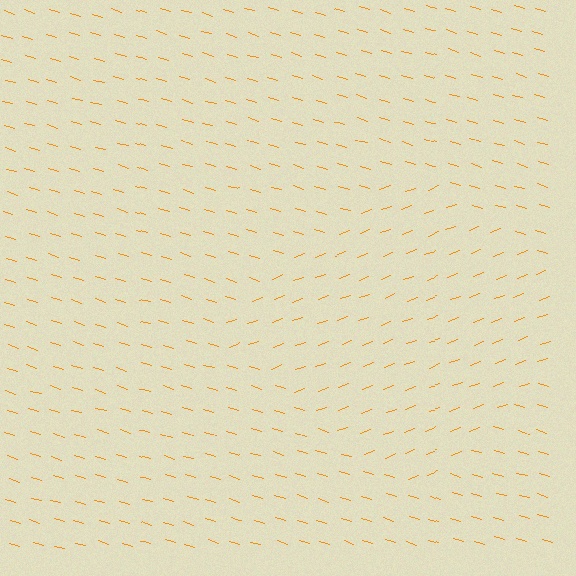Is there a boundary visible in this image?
Yes, there is a texture boundary formed by a change in line orientation.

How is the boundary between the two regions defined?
The boundary is defined purely by a change in line orientation (approximately 38 degrees difference). All lines are the same color and thickness.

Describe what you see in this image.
The image is filled with small orange line segments. A diamond region in the image has lines oriented differently from the surrounding lines, creating a visible texture boundary.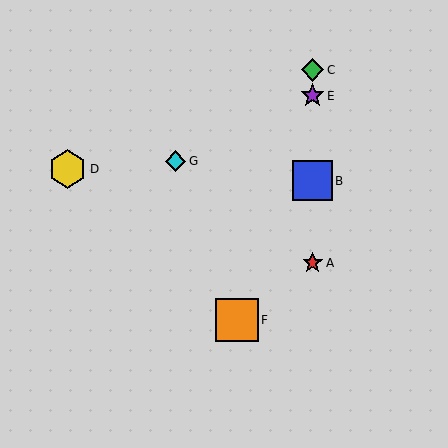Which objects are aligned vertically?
Objects A, B, C, E are aligned vertically.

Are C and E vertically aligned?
Yes, both are at x≈313.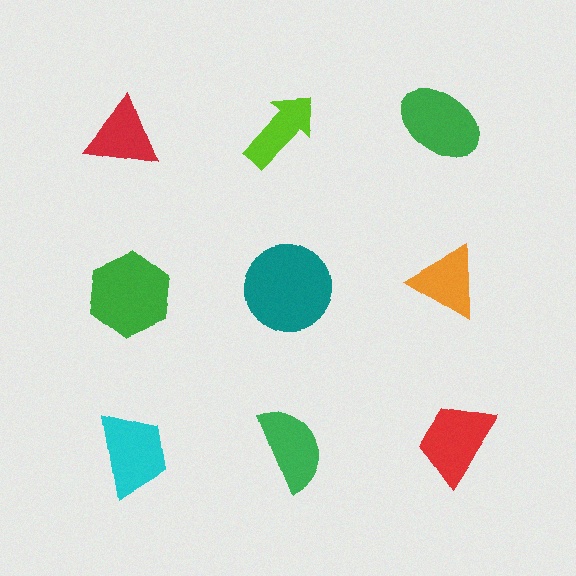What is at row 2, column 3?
An orange triangle.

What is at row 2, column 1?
A green hexagon.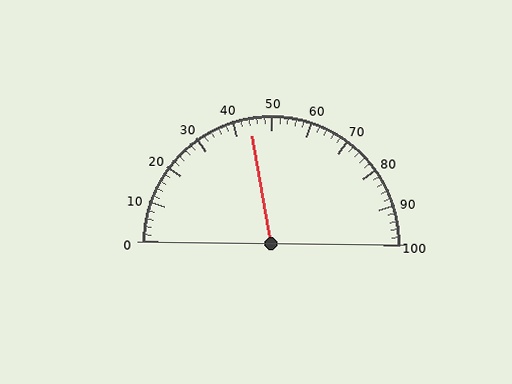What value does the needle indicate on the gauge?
The needle indicates approximately 44.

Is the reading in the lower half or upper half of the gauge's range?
The reading is in the lower half of the range (0 to 100).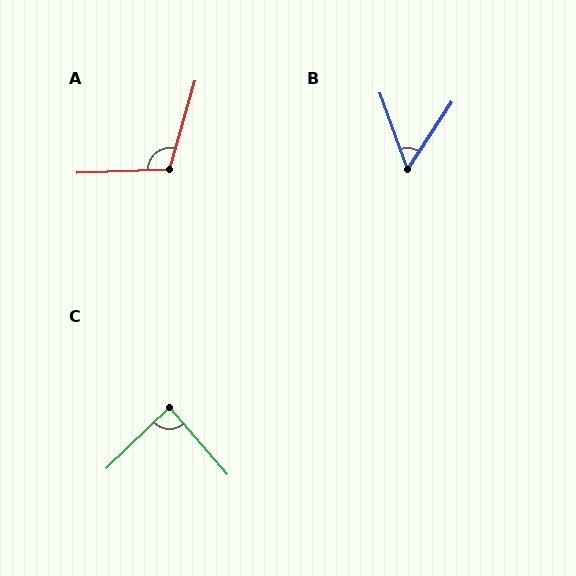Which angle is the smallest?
B, at approximately 53 degrees.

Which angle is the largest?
A, at approximately 108 degrees.